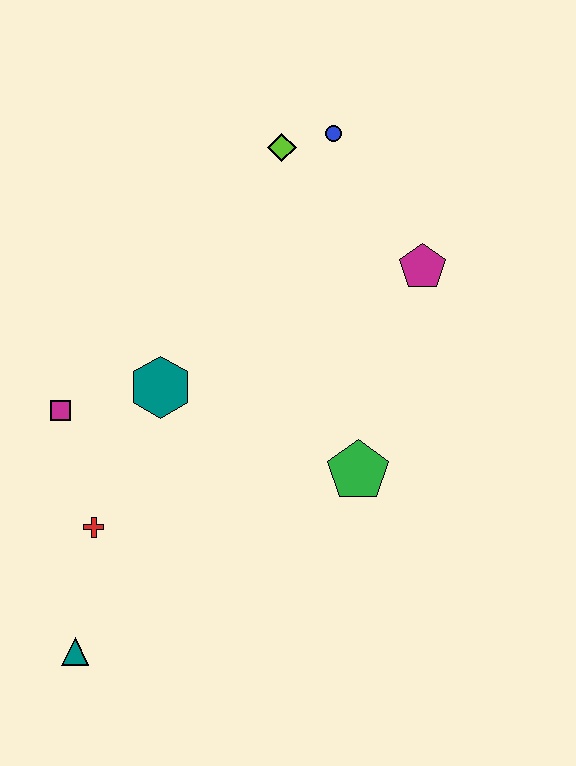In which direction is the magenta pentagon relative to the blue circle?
The magenta pentagon is below the blue circle.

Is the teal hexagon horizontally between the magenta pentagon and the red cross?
Yes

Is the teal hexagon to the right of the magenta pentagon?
No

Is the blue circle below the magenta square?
No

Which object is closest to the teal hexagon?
The magenta square is closest to the teal hexagon.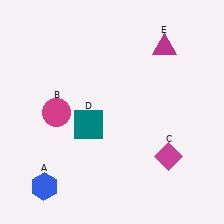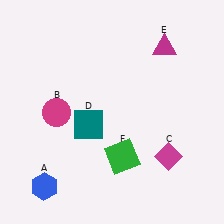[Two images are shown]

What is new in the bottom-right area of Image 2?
A green square (F) was added in the bottom-right area of Image 2.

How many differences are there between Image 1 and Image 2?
There is 1 difference between the two images.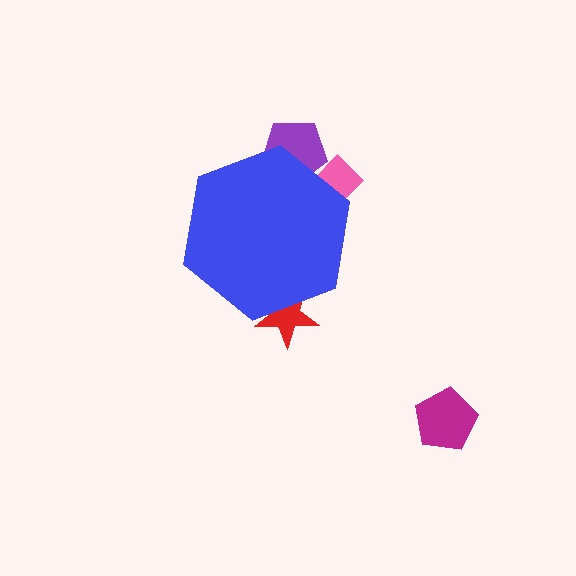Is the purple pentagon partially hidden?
Yes, the purple pentagon is partially hidden behind the blue hexagon.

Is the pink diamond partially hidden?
Yes, the pink diamond is partially hidden behind the blue hexagon.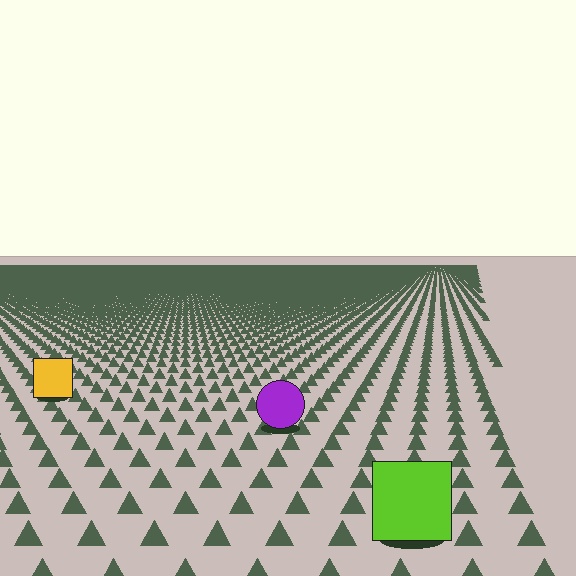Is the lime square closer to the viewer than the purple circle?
Yes. The lime square is closer — you can tell from the texture gradient: the ground texture is coarser near it.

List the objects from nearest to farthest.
From nearest to farthest: the lime square, the purple circle, the yellow square.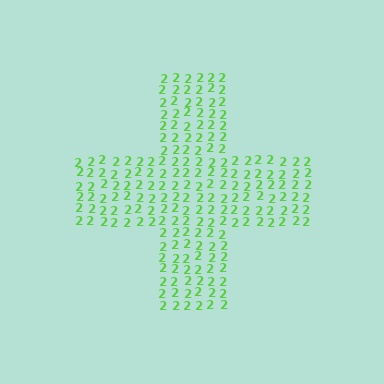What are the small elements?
The small elements are digit 2's.